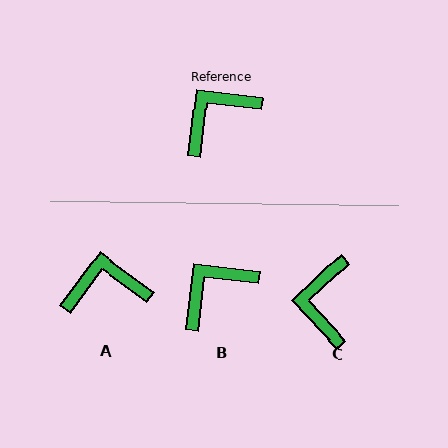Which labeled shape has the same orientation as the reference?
B.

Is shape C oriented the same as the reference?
No, it is off by about 50 degrees.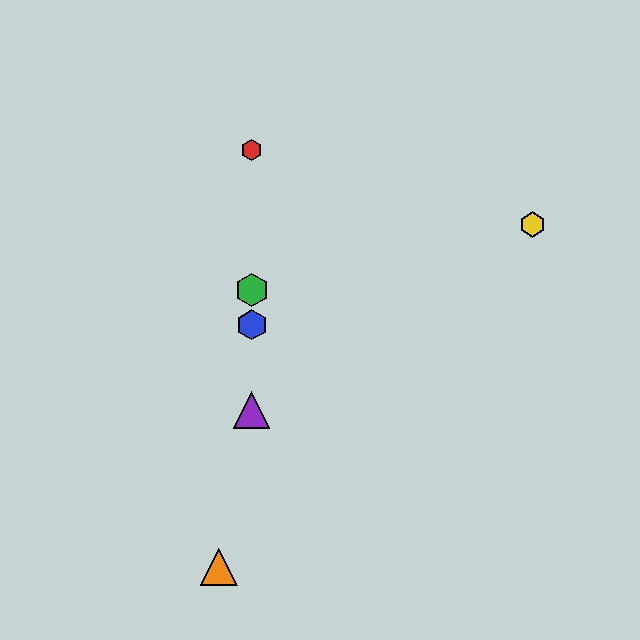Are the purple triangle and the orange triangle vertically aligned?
No, the purple triangle is at x≈252 and the orange triangle is at x≈219.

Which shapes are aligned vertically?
The red hexagon, the blue hexagon, the green hexagon, the purple triangle are aligned vertically.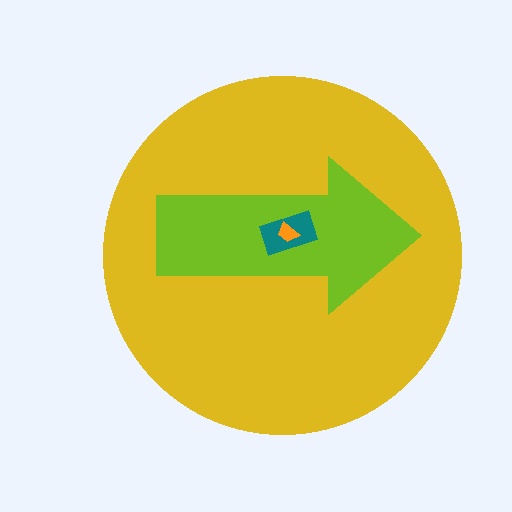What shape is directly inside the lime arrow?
The teal rectangle.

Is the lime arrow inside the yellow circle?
Yes.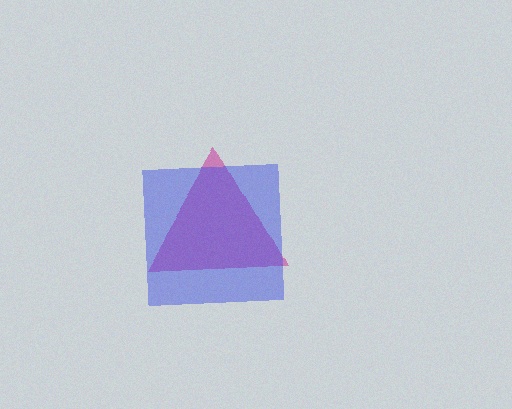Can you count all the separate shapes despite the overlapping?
Yes, there are 2 separate shapes.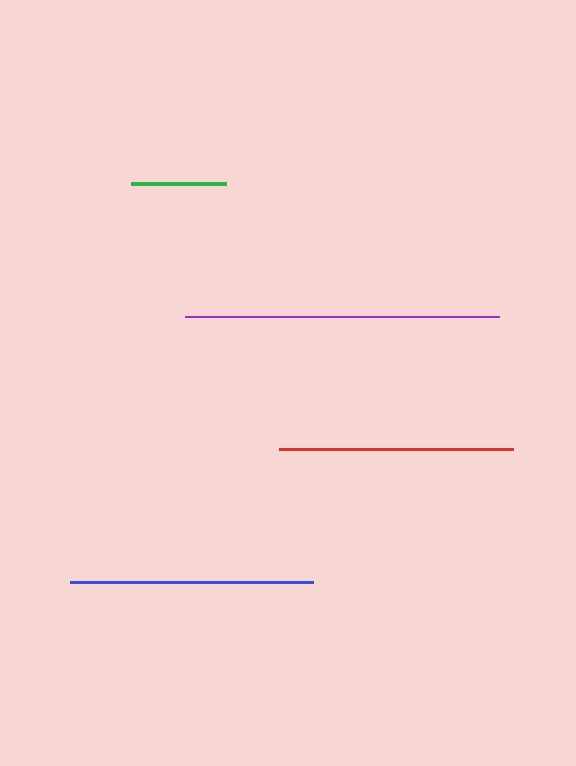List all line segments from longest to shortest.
From longest to shortest: purple, blue, red, green.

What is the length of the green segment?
The green segment is approximately 95 pixels long.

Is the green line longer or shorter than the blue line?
The blue line is longer than the green line.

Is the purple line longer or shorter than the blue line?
The purple line is longer than the blue line.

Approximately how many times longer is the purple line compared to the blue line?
The purple line is approximately 1.3 times the length of the blue line.